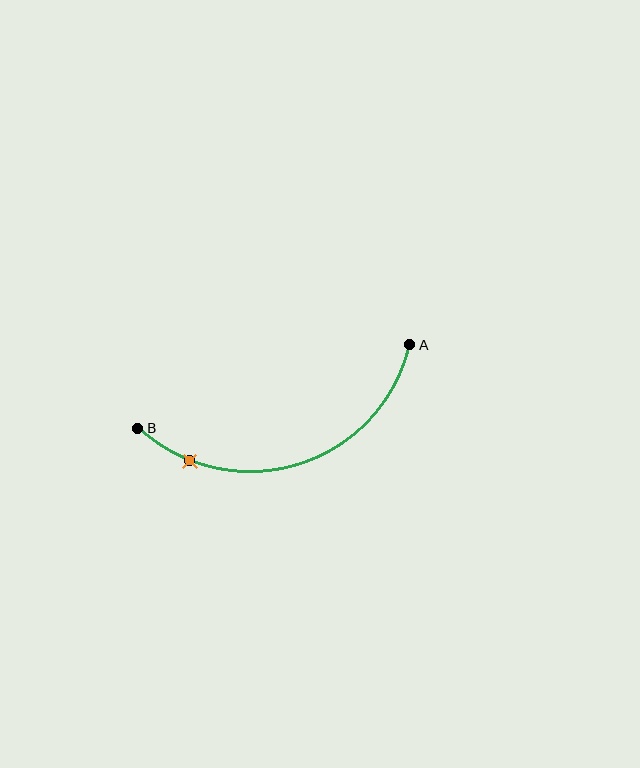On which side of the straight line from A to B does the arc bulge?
The arc bulges below the straight line connecting A and B.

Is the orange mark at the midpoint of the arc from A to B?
No. The orange mark lies on the arc but is closer to endpoint B. The arc midpoint would be at the point on the curve equidistant along the arc from both A and B.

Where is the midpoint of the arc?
The arc midpoint is the point on the curve farthest from the straight line joining A and B. It sits below that line.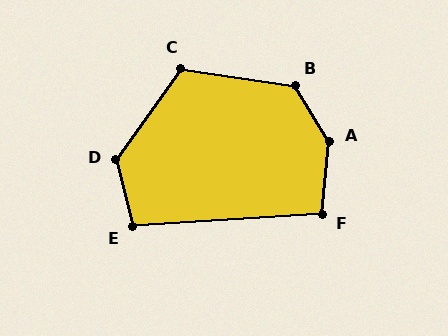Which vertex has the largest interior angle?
A, at approximately 143 degrees.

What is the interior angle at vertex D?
Approximately 130 degrees (obtuse).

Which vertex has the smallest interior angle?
F, at approximately 99 degrees.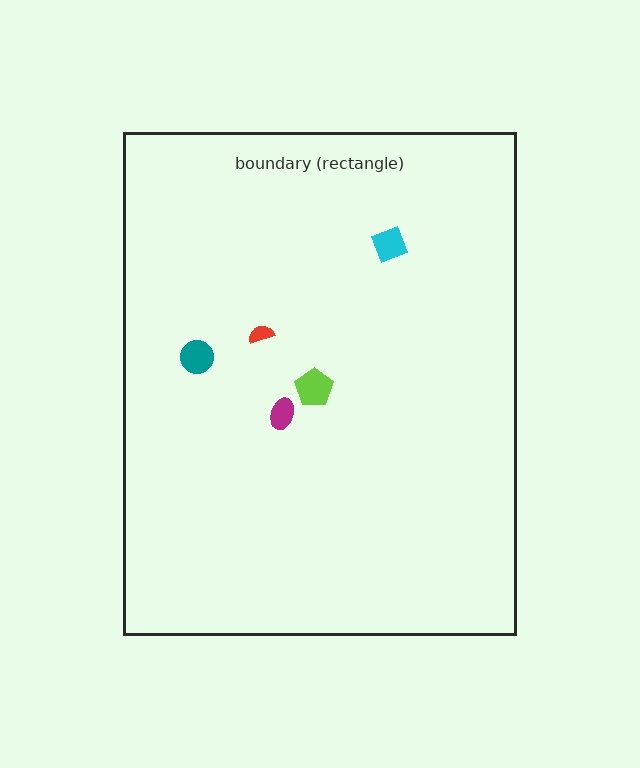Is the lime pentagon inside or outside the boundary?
Inside.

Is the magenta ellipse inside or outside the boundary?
Inside.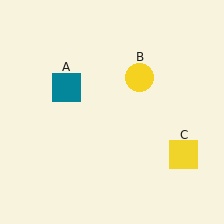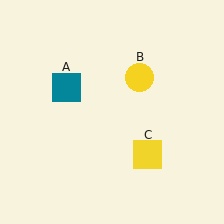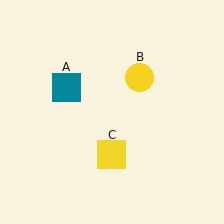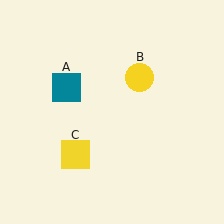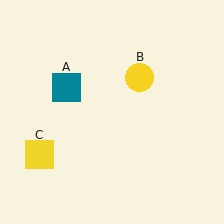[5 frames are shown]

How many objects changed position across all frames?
1 object changed position: yellow square (object C).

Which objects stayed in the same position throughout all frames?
Teal square (object A) and yellow circle (object B) remained stationary.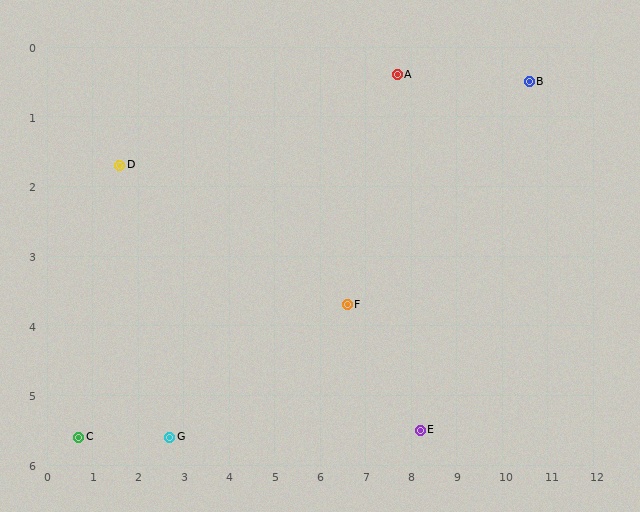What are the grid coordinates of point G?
Point G is at approximately (2.7, 5.6).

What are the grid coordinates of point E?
Point E is at approximately (8.2, 5.5).